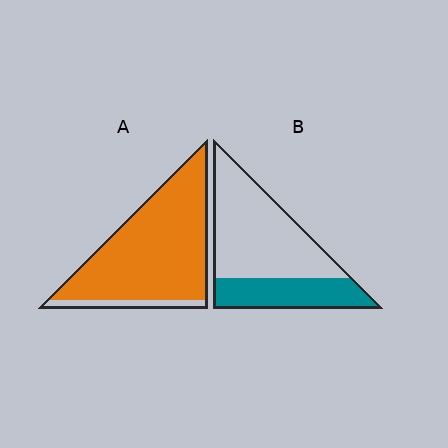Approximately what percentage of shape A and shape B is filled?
A is approximately 90% and B is approximately 35%.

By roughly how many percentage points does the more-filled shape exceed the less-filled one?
By roughly 55 percentage points (A over B).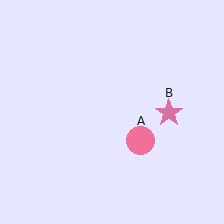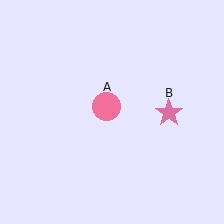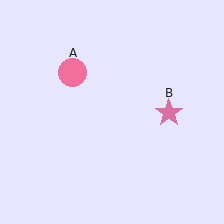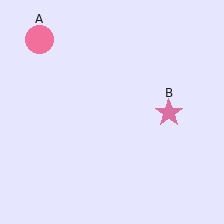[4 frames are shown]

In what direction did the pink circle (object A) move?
The pink circle (object A) moved up and to the left.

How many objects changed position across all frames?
1 object changed position: pink circle (object A).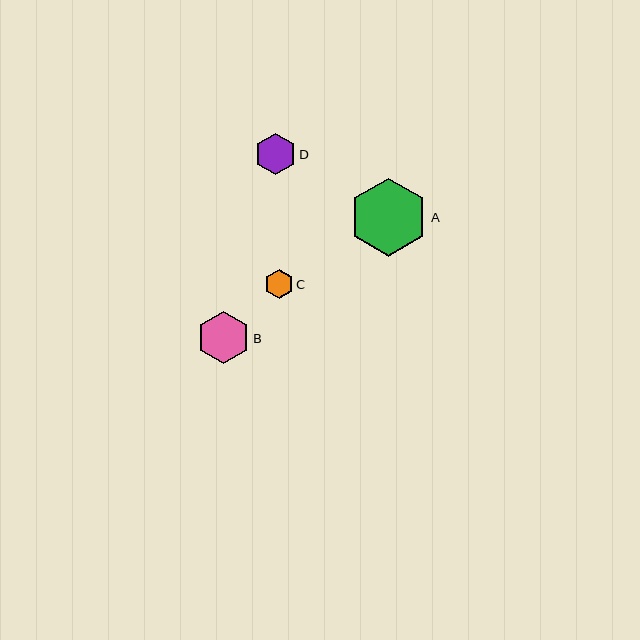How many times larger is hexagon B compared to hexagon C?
Hexagon B is approximately 1.8 times the size of hexagon C.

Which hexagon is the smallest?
Hexagon C is the smallest with a size of approximately 29 pixels.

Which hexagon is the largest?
Hexagon A is the largest with a size of approximately 78 pixels.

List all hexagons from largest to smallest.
From largest to smallest: A, B, D, C.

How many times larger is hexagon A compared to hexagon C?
Hexagon A is approximately 2.7 times the size of hexagon C.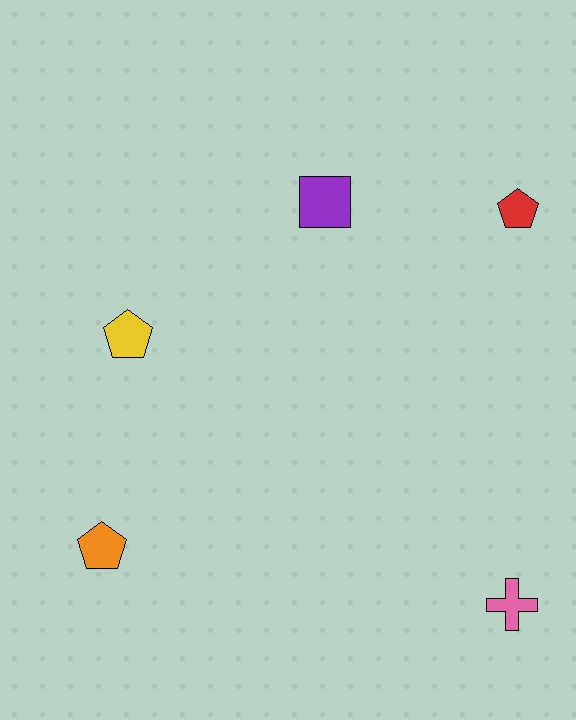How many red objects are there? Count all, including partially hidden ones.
There is 1 red object.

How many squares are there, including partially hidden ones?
There is 1 square.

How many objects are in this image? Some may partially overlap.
There are 5 objects.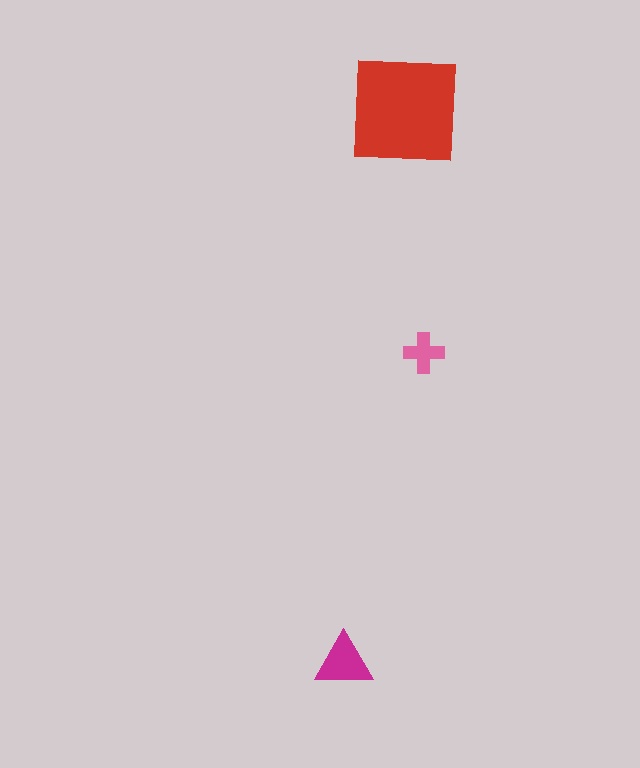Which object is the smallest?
The pink cross.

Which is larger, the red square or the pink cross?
The red square.